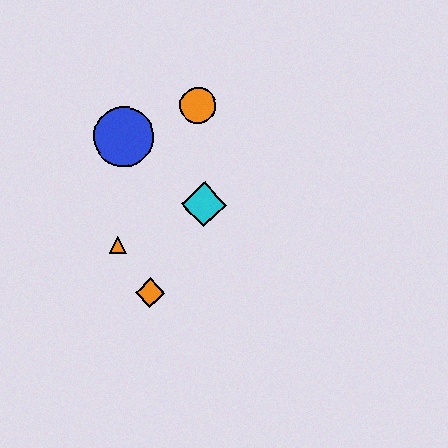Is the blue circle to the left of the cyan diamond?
Yes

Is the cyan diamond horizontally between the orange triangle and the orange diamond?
No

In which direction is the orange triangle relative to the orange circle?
The orange triangle is below the orange circle.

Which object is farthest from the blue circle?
The orange diamond is farthest from the blue circle.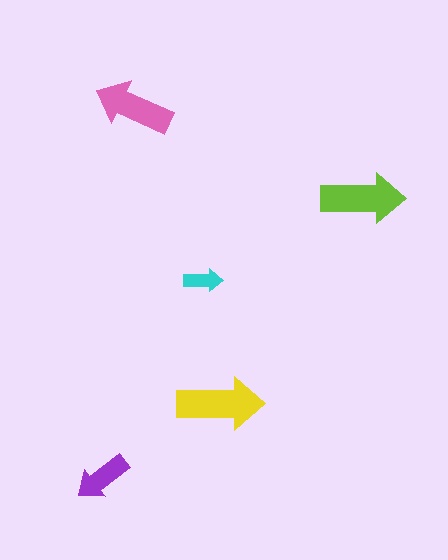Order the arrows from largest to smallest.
the yellow one, the lime one, the pink one, the purple one, the cyan one.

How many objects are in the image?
There are 5 objects in the image.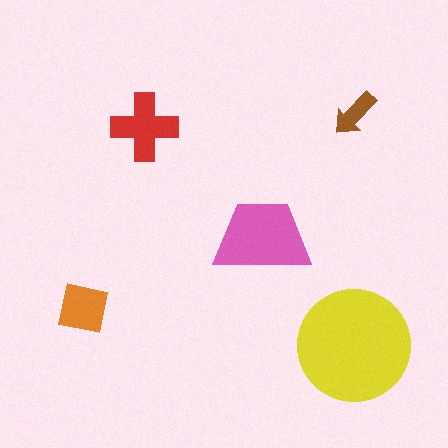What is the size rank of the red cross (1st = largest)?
3rd.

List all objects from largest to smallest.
The yellow circle, the pink trapezoid, the red cross, the orange square, the brown arrow.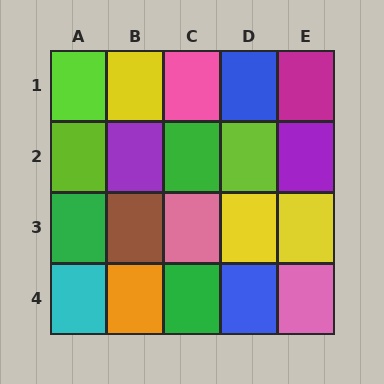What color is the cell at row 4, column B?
Orange.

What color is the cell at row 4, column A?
Cyan.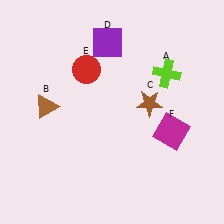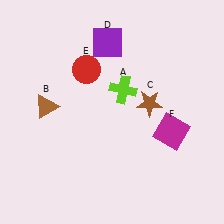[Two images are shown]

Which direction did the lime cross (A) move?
The lime cross (A) moved left.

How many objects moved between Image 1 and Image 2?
1 object moved between the two images.